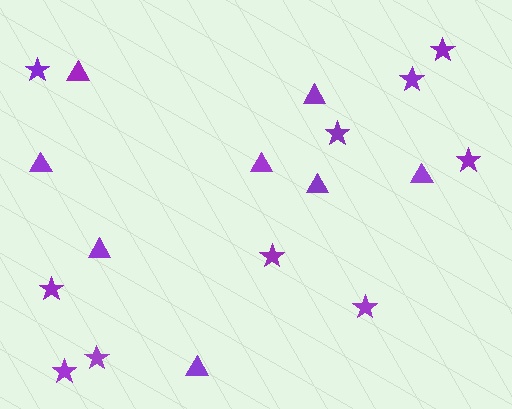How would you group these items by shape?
There are 2 groups: one group of triangles (8) and one group of stars (10).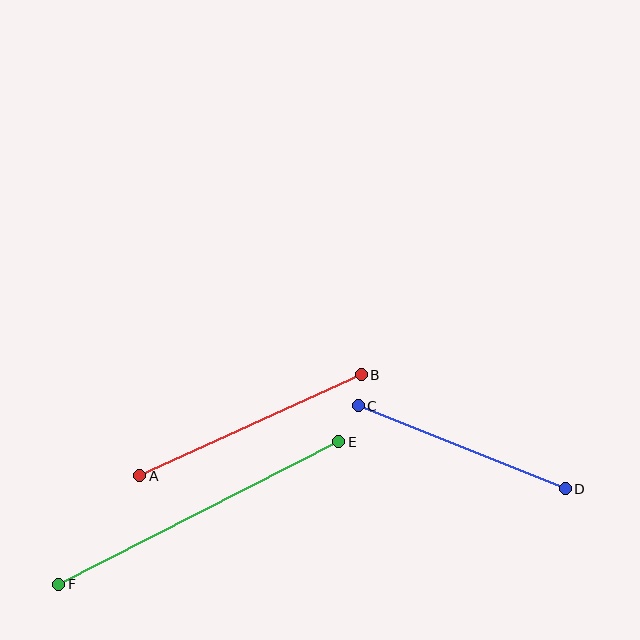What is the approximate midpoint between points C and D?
The midpoint is at approximately (462, 447) pixels.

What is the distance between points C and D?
The distance is approximately 223 pixels.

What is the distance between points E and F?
The distance is approximately 314 pixels.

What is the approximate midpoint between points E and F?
The midpoint is at approximately (199, 513) pixels.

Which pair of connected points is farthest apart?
Points E and F are farthest apart.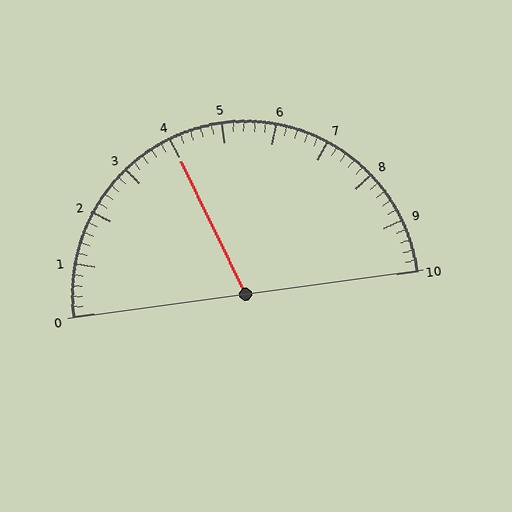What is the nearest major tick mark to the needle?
The nearest major tick mark is 4.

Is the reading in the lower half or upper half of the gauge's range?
The reading is in the lower half of the range (0 to 10).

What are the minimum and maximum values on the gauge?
The gauge ranges from 0 to 10.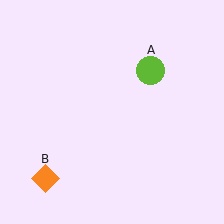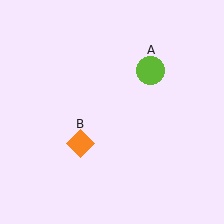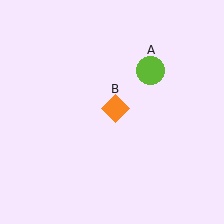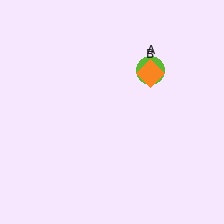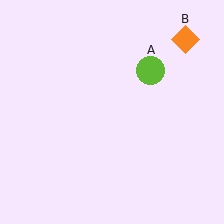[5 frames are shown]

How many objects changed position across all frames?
1 object changed position: orange diamond (object B).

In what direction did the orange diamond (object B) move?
The orange diamond (object B) moved up and to the right.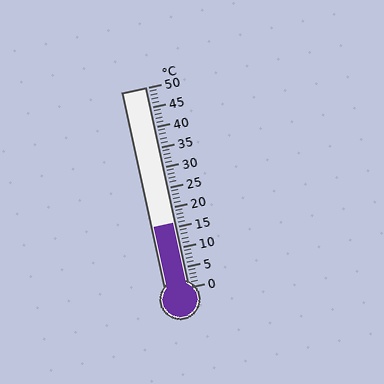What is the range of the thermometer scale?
The thermometer scale ranges from 0°C to 50°C.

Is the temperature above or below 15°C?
The temperature is above 15°C.